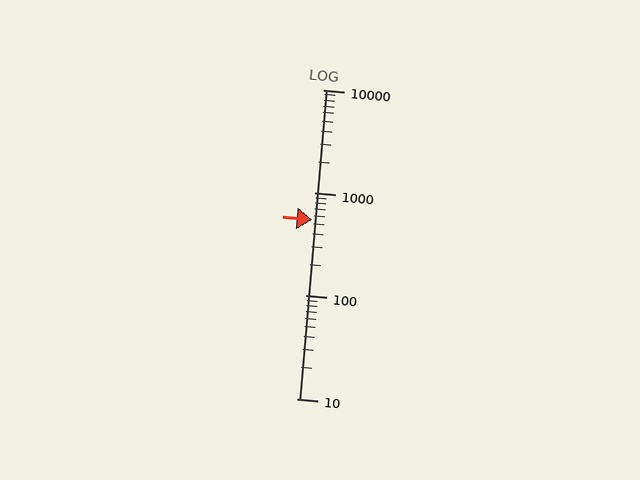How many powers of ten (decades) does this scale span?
The scale spans 3 decades, from 10 to 10000.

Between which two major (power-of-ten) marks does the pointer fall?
The pointer is between 100 and 1000.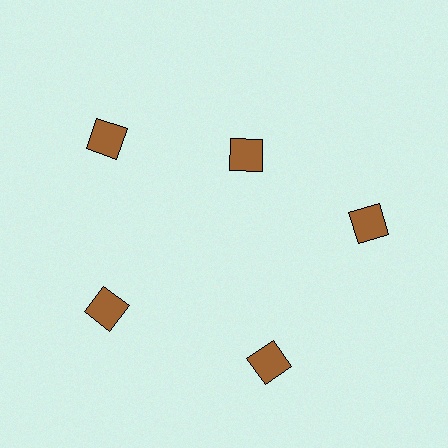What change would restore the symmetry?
The symmetry would be restored by moving it outward, back onto the ring so that all 5 diamonds sit at equal angles and equal distance from the center.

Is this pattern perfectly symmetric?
No. The 5 brown diamonds are arranged in a ring, but one element near the 1 o'clock position is pulled inward toward the center, breaking the 5-fold rotational symmetry.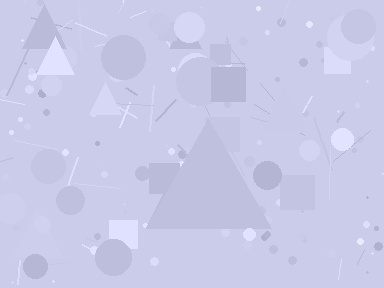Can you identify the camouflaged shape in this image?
The camouflaged shape is a triangle.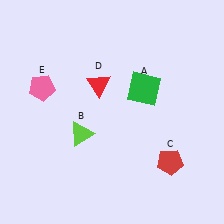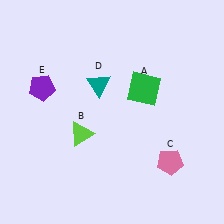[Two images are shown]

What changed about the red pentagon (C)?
In Image 1, C is red. In Image 2, it changed to pink.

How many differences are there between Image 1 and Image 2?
There are 3 differences between the two images.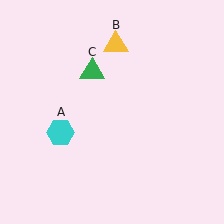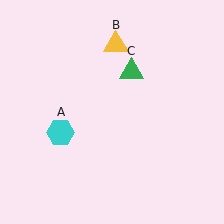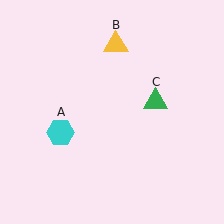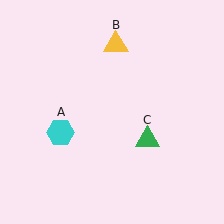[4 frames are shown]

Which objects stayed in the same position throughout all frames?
Cyan hexagon (object A) and yellow triangle (object B) remained stationary.